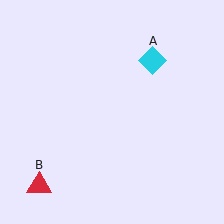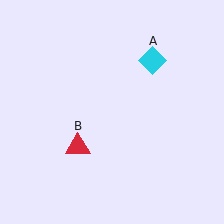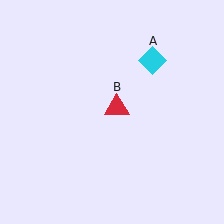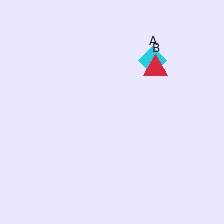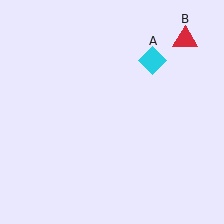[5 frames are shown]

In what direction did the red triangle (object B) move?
The red triangle (object B) moved up and to the right.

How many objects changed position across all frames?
1 object changed position: red triangle (object B).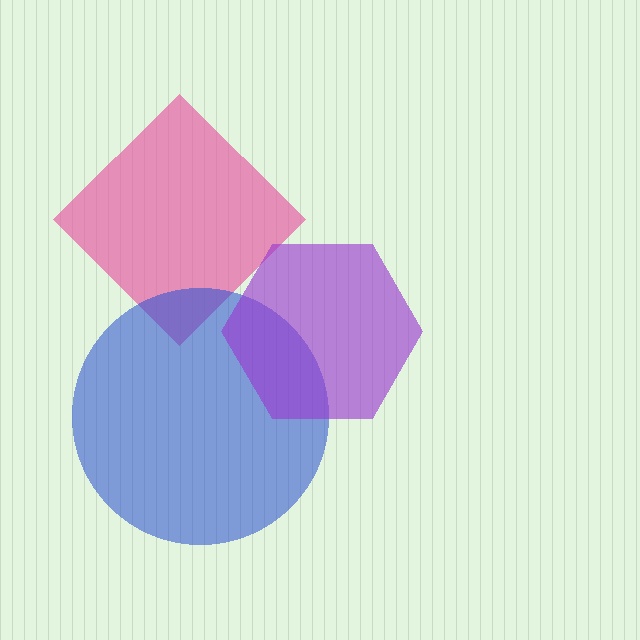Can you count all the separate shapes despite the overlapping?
Yes, there are 3 separate shapes.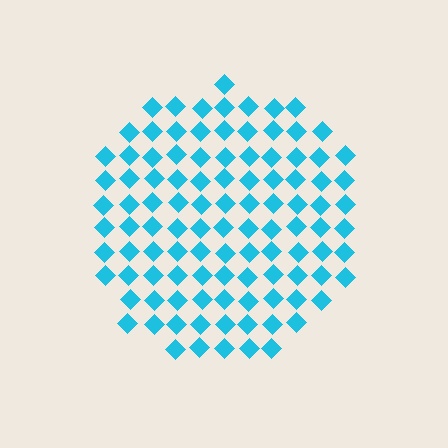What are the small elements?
The small elements are diamonds.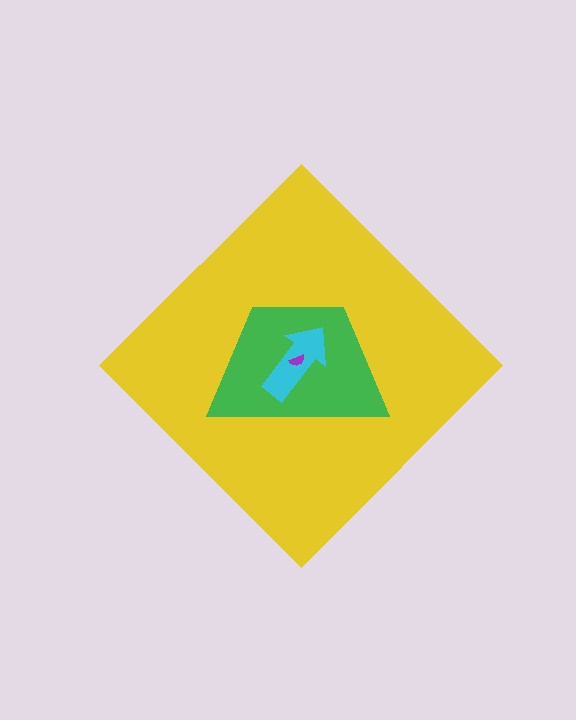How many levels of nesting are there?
4.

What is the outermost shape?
The yellow diamond.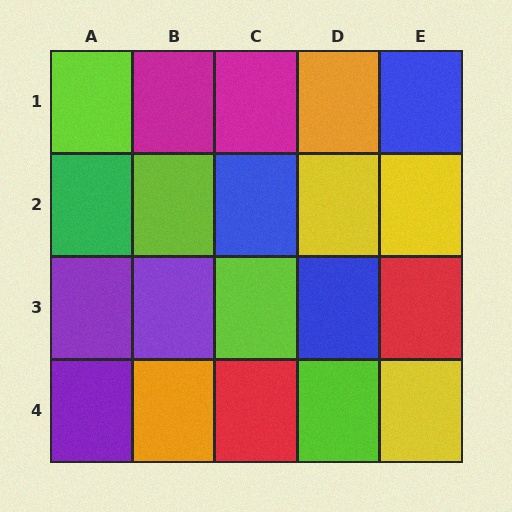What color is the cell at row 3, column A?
Purple.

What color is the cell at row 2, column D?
Yellow.